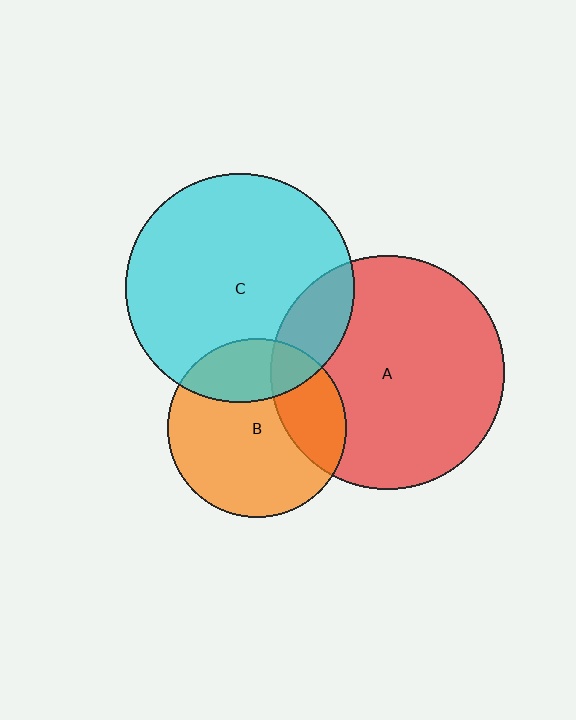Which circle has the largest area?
Circle A (red).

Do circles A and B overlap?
Yes.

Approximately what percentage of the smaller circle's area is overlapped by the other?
Approximately 25%.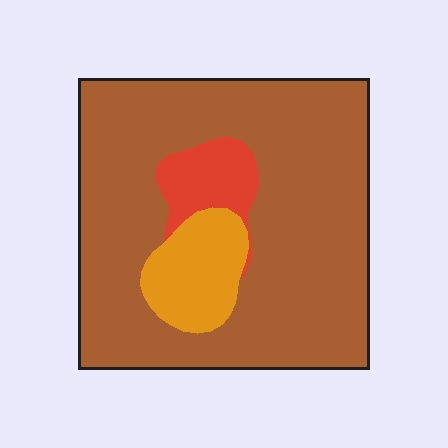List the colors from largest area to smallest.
From largest to smallest: brown, orange, red.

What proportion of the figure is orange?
Orange covers around 10% of the figure.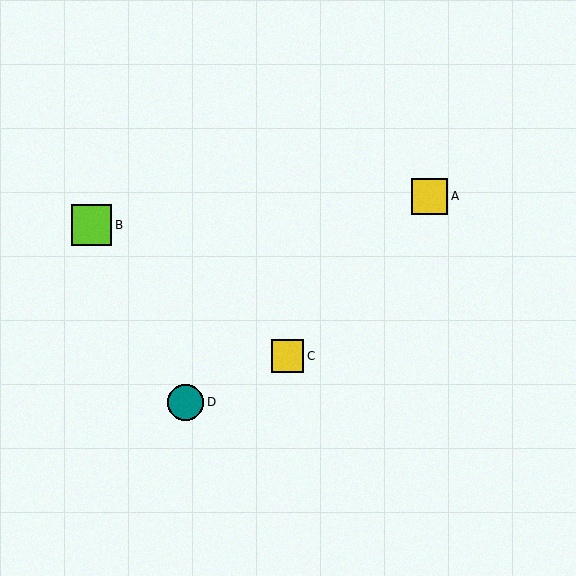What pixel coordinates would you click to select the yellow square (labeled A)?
Click at (430, 196) to select the yellow square A.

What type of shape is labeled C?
Shape C is a yellow square.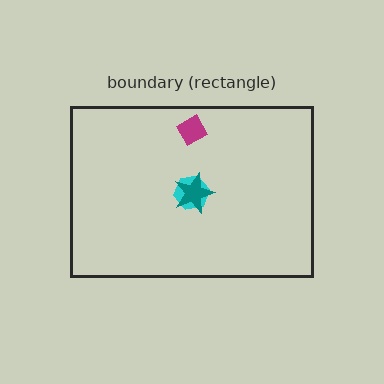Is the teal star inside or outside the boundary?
Inside.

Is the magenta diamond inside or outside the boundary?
Inside.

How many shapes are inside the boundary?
3 inside, 0 outside.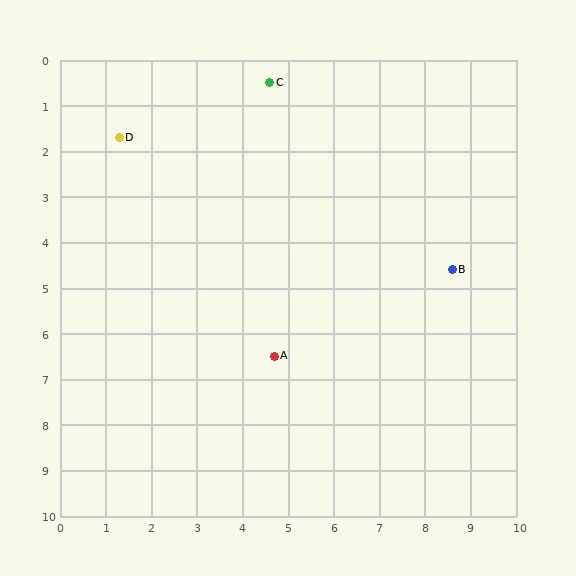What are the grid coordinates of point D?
Point D is at approximately (1.3, 1.7).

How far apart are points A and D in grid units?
Points A and D are about 5.9 grid units apart.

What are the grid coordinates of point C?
Point C is at approximately (4.6, 0.5).